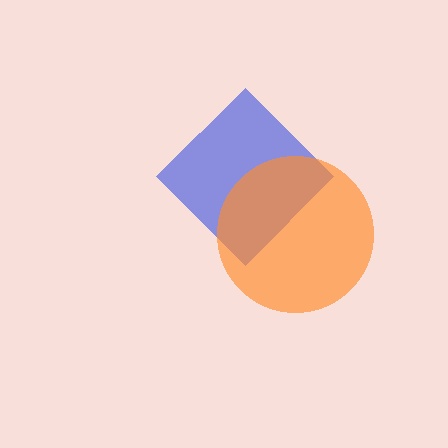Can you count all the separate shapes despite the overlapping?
Yes, there are 2 separate shapes.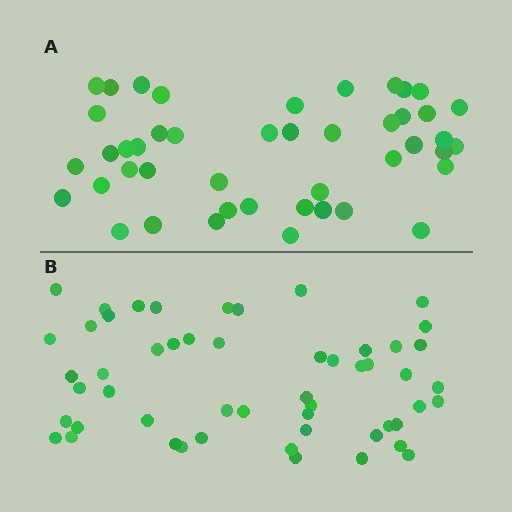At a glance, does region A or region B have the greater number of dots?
Region B (the bottom region) has more dots.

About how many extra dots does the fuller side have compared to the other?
Region B has roughly 8 or so more dots than region A.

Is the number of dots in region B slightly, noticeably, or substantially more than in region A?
Region B has only slightly more — the two regions are fairly close. The ratio is roughly 1.2 to 1.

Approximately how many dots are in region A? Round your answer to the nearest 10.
About 40 dots. (The exact count is 45, which rounds to 40.)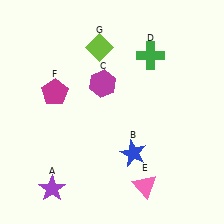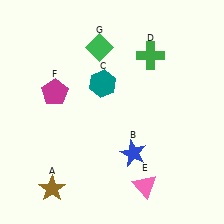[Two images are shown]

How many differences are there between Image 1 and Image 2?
There are 3 differences between the two images.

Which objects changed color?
A changed from purple to brown. C changed from magenta to teal. G changed from lime to green.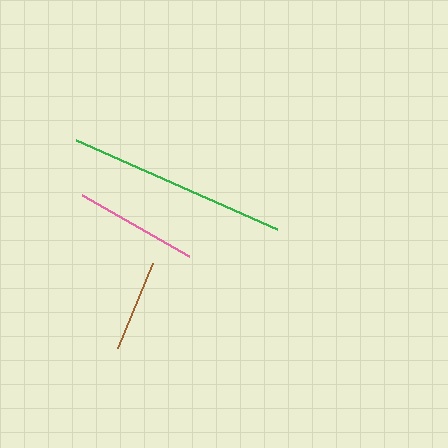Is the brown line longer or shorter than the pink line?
The pink line is longer than the brown line.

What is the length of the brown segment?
The brown segment is approximately 92 pixels long.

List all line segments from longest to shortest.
From longest to shortest: green, pink, brown.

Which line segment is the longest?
The green line is the longest at approximately 220 pixels.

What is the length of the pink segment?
The pink segment is approximately 123 pixels long.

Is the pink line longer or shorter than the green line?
The green line is longer than the pink line.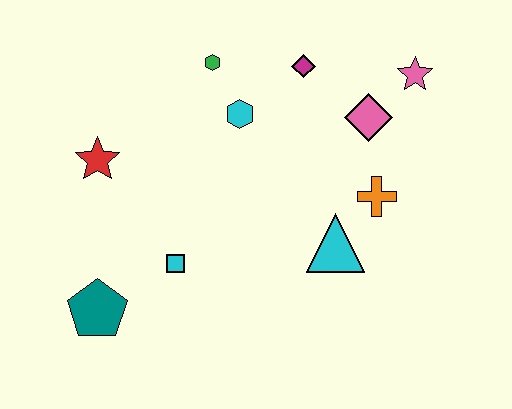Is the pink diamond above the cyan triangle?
Yes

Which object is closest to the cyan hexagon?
The green hexagon is closest to the cyan hexagon.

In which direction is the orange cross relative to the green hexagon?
The orange cross is to the right of the green hexagon.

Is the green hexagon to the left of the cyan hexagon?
Yes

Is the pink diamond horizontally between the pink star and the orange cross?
No